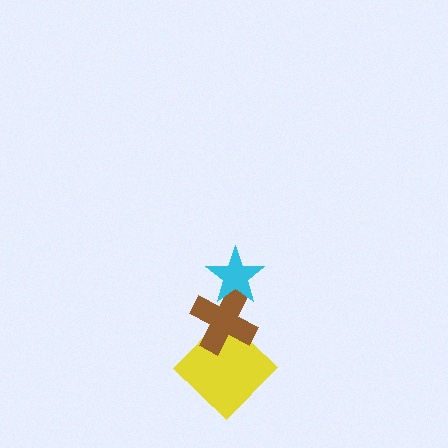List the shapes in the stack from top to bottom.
From top to bottom: the cyan star, the brown cross, the yellow diamond.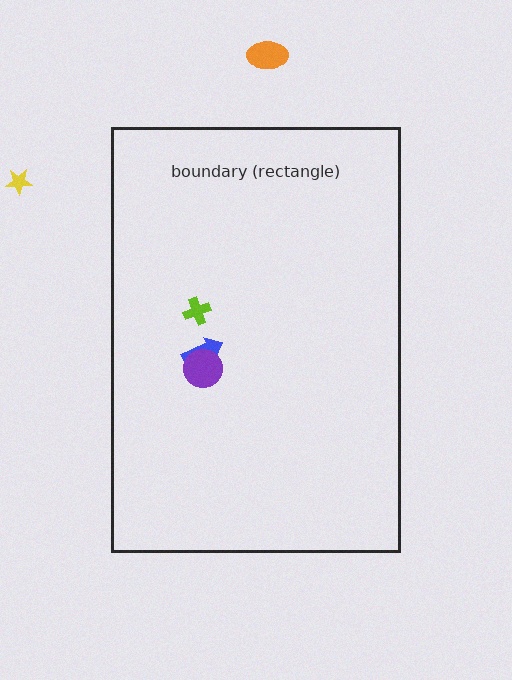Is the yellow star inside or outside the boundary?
Outside.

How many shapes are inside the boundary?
3 inside, 2 outside.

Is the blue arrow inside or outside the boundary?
Inside.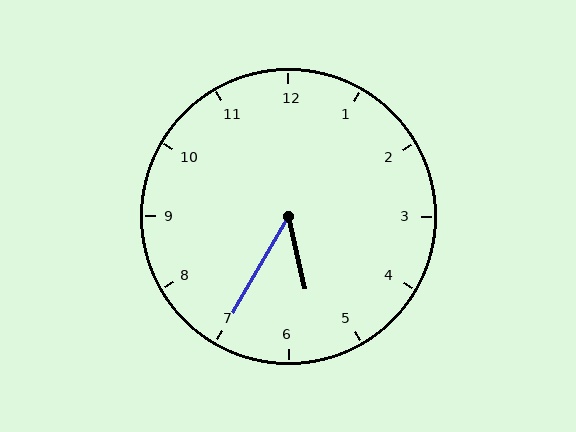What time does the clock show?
5:35.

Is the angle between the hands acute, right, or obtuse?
It is acute.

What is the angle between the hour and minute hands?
Approximately 42 degrees.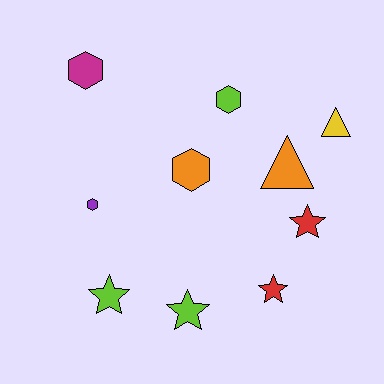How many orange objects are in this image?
There are 2 orange objects.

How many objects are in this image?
There are 10 objects.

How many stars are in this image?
There are 4 stars.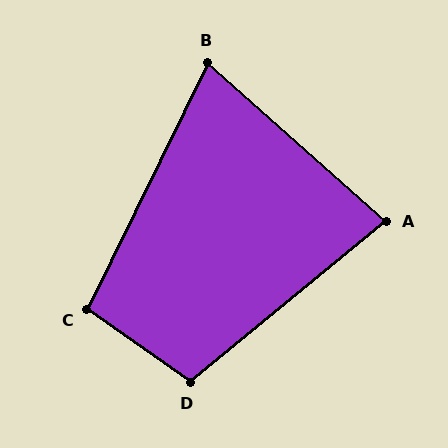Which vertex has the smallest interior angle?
B, at approximately 74 degrees.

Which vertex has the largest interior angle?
D, at approximately 106 degrees.